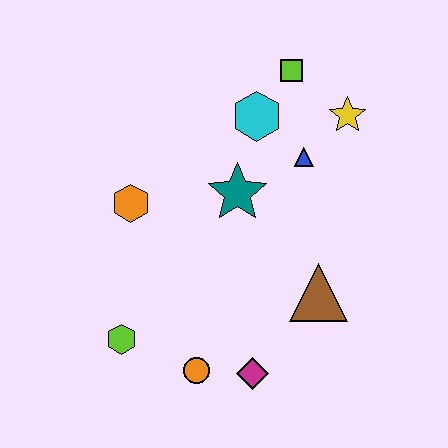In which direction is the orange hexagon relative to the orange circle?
The orange hexagon is above the orange circle.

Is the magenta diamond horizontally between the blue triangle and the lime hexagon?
Yes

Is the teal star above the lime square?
No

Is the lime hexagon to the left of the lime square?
Yes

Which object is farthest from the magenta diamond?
The lime square is farthest from the magenta diamond.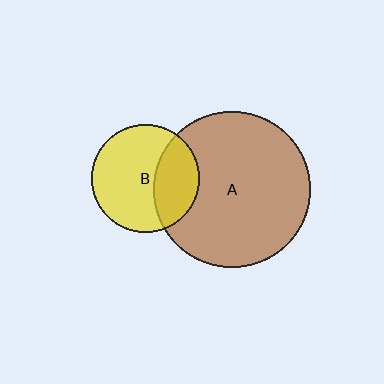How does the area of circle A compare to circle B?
Approximately 2.1 times.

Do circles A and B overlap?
Yes.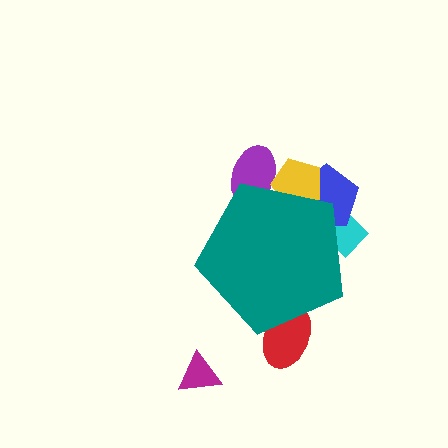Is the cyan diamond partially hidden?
Yes, the cyan diamond is partially hidden behind the teal pentagon.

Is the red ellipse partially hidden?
Yes, the red ellipse is partially hidden behind the teal pentagon.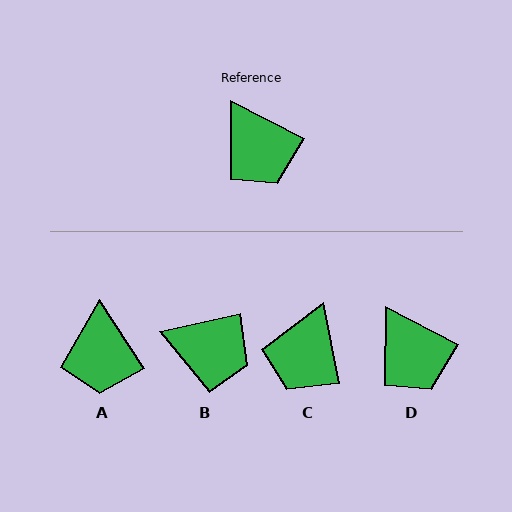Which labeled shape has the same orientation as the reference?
D.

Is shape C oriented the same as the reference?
No, it is off by about 52 degrees.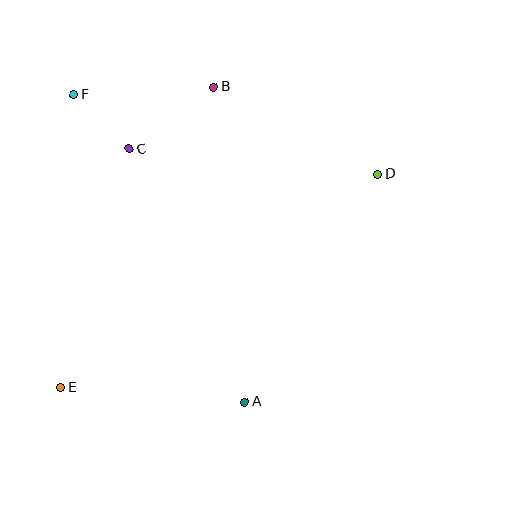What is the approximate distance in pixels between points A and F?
The distance between A and F is approximately 352 pixels.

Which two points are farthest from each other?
Points D and E are farthest from each other.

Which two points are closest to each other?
Points C and F are closest to each other.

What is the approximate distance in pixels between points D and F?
The distance between D and F is approximately 314 pixels.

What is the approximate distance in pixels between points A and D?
The distance between A and D is approximately 264 pixels.